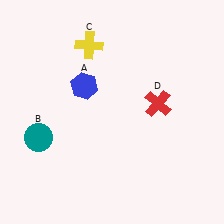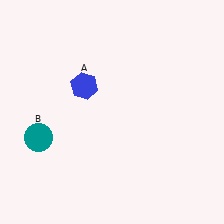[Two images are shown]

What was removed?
The yellow cross (C), the red cross (D) were removed in Image 2.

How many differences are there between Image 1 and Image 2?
There are 2 differences between the two images.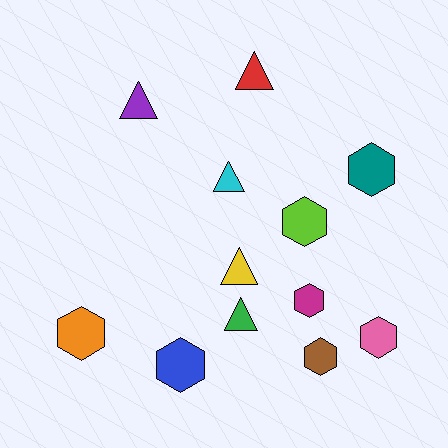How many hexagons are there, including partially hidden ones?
There are 7 hexagons.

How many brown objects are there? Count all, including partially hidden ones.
There is 1 brown object.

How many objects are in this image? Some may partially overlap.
There are 12 objects.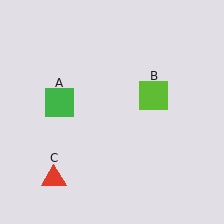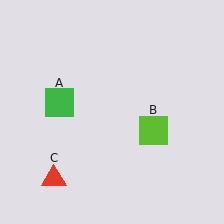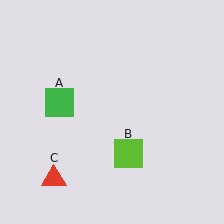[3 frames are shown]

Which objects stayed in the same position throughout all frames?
Green square (object A) and red triangle (object C) remained stationary.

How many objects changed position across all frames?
1 object changed position: lime square (object B).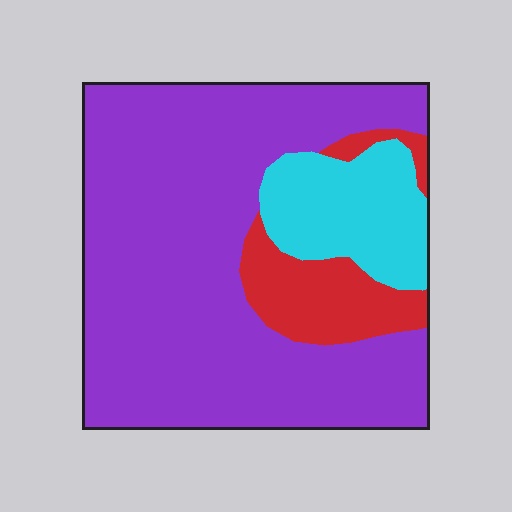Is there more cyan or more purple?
Purple.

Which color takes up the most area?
Purple, at roughly 70%.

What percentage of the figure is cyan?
Cyan covers 15% of the figure.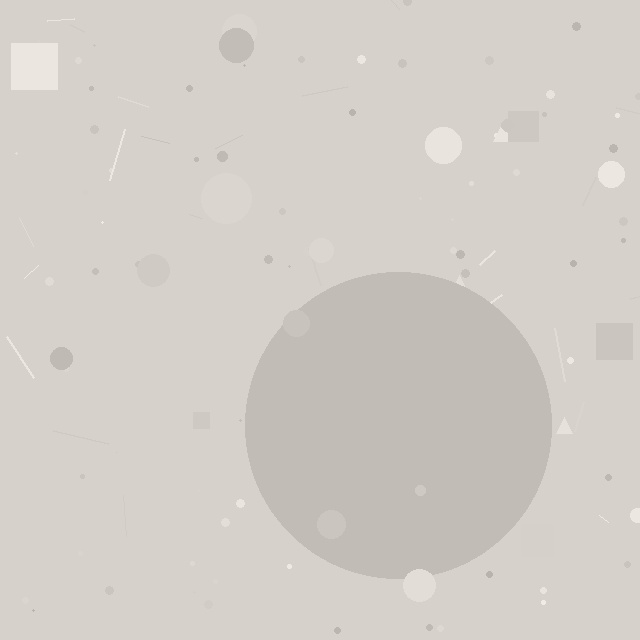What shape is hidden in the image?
A circle is hidden in the image.